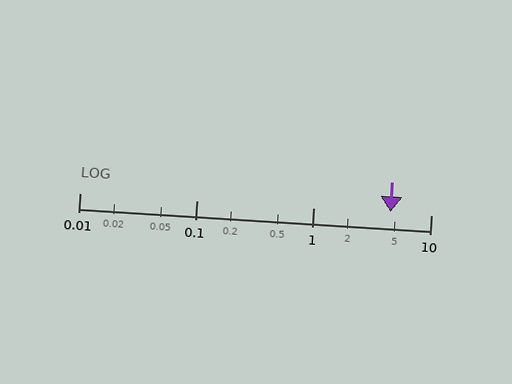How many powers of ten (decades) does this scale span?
The scale spans 3 decades, from 0.01 to 10.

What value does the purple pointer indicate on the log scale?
The pointer indicates approximately 4.5.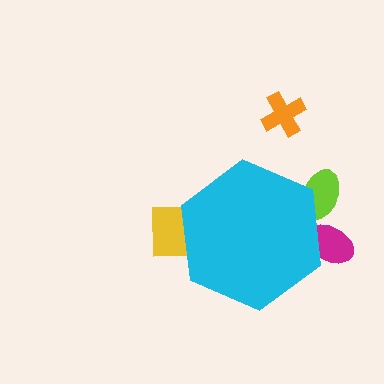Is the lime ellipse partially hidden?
Yes, the lime ellipse is partially hidden behind the cyan hexagon.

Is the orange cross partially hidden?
No, the orange cross is fully visible.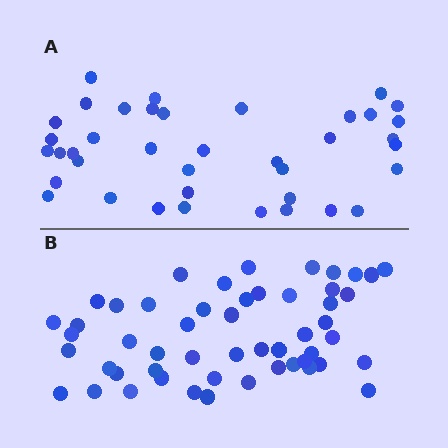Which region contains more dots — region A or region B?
Region B (the bottom region) has more dots.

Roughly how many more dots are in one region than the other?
Region B has approximately 15 more dots than region A.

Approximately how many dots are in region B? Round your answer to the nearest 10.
About 50 dots. (The exact count is 52, which rounds to 50.)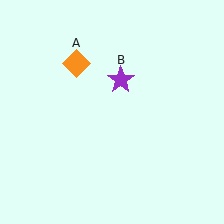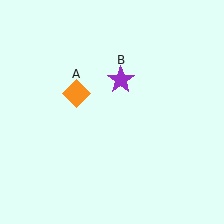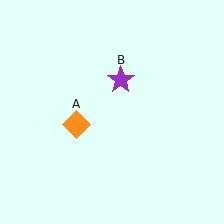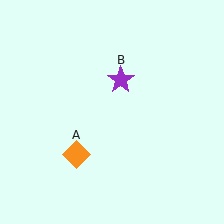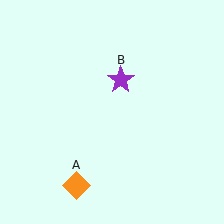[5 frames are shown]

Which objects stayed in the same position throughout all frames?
Purple star (object B) remained stationary.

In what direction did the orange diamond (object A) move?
The orange diamond (object A) moved down.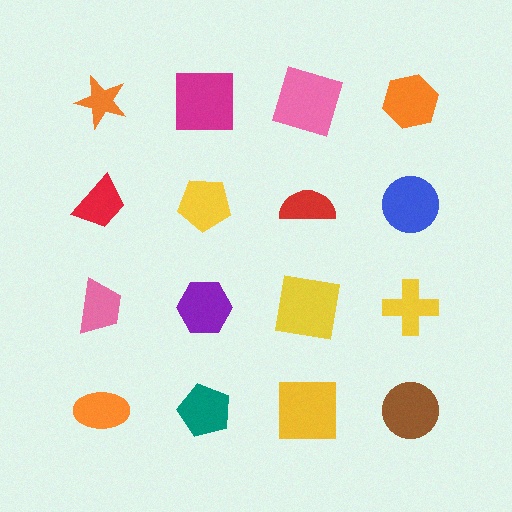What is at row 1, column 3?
A pink square.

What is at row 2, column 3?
A red semicircle.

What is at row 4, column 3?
A yellow square.